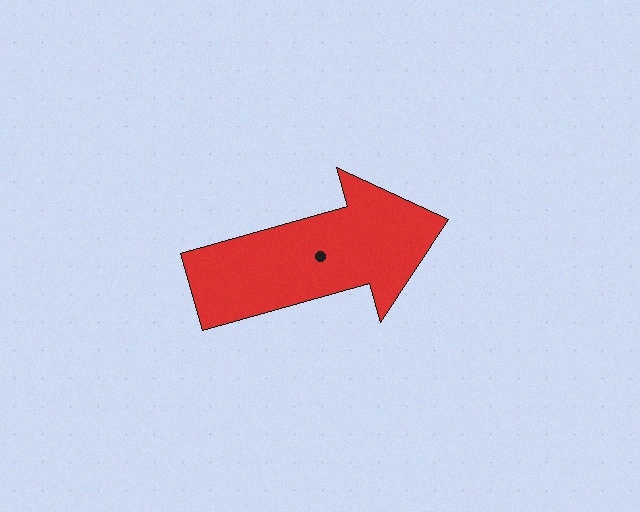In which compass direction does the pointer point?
East.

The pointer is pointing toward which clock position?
Roughly 2 o'clock.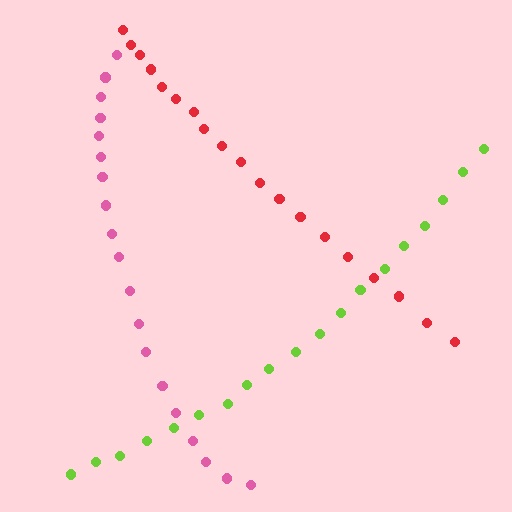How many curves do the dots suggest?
There are 3 distinct paths.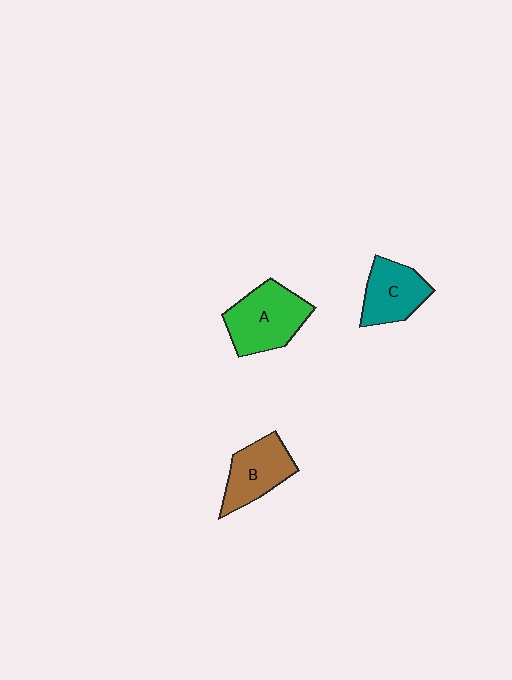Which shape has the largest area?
Shape A (green).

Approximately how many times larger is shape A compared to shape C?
Approximately 1.3 times.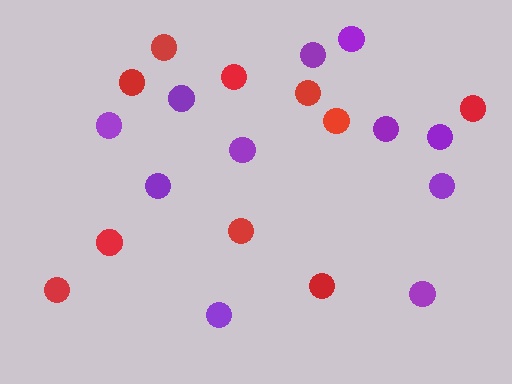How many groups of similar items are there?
There are 2 groups: one group of purple circles (11) and one group of red circles (10).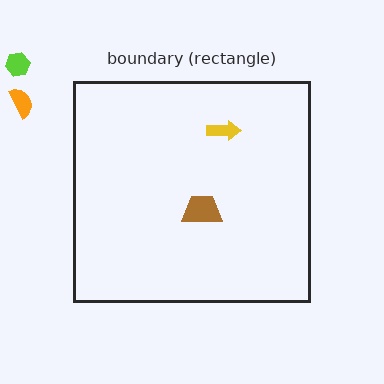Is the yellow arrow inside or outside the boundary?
Inside.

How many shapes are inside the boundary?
2 inside, 2 outside.